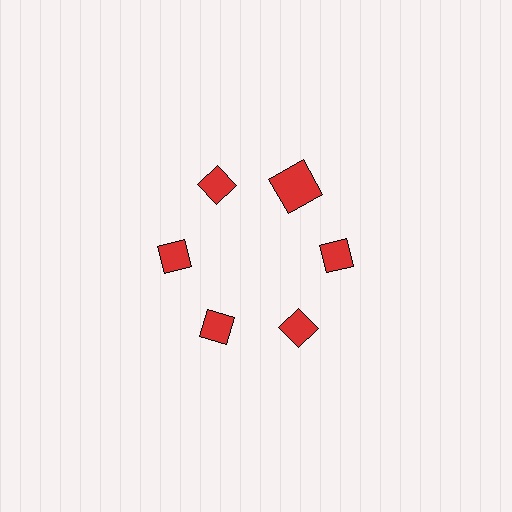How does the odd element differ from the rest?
It has a different shape: square instead of diamond.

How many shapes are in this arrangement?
There are 6 shapes arranged in a ring pattern.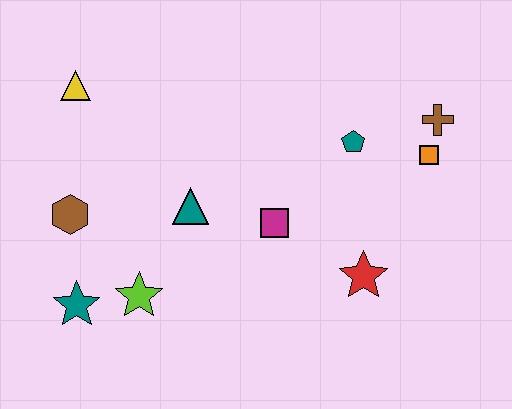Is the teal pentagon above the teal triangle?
Yes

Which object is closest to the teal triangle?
The magenta square is closest to the teal triangle.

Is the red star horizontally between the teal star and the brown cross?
Yes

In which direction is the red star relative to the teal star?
The red star is to the right of the teal star.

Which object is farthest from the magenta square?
The yellow triangle is farthest from the magenta square.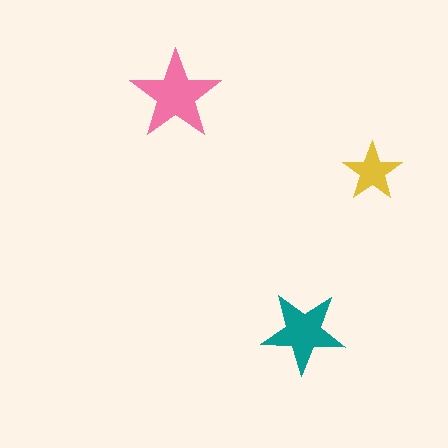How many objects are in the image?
There are 3 objects in the image.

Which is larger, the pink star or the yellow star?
The pink one.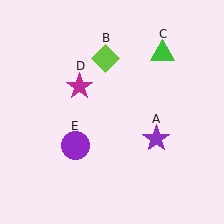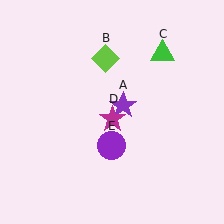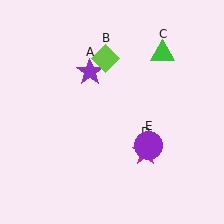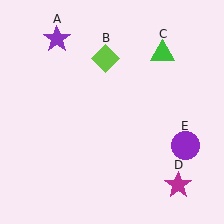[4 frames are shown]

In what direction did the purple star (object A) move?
The purple star (object A) moved up and to the left.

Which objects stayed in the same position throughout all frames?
Lime diamond (object B) and green triangle (object C) remained stationary.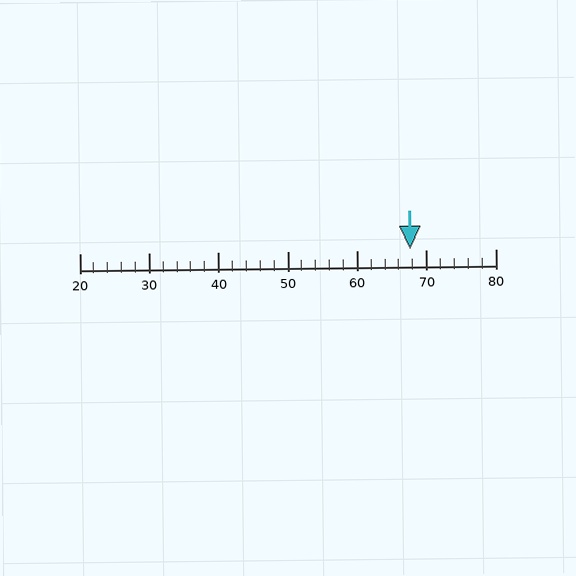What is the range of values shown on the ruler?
The ruler shows values from 20 to 80.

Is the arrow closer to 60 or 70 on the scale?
The arrow is closer to 70.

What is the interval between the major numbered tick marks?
The major tick marks are spaced 10 units apart.